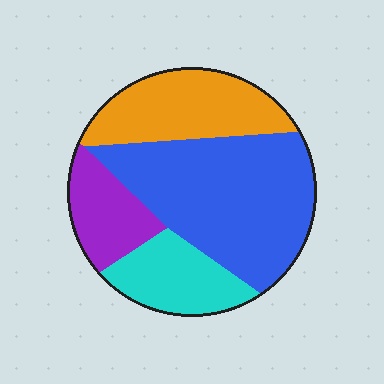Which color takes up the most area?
Blue, at roughly 45%.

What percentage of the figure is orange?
Orange takes up between a sixth and a third of the figure.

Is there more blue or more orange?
Blue.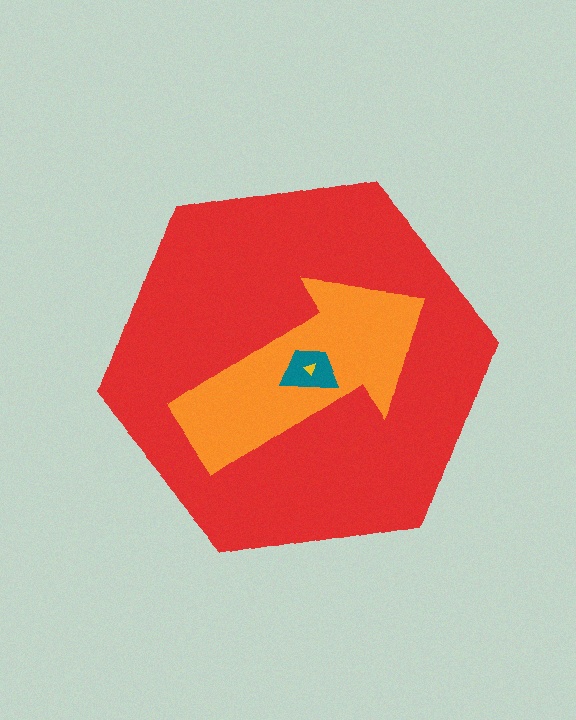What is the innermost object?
The yellow triangle.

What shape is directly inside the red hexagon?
The orange arrow.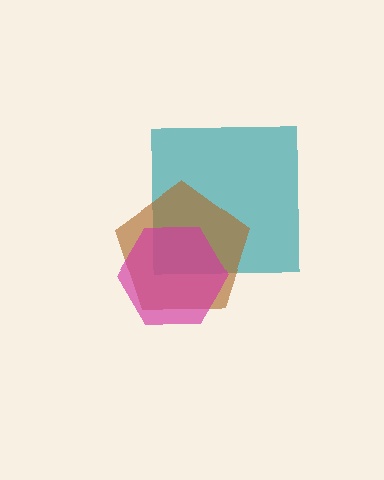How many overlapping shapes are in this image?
There are 3 overlapping shapes in the image.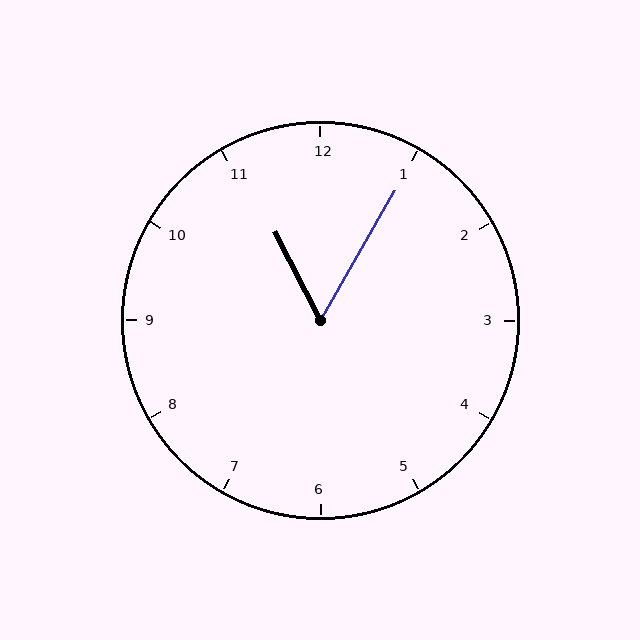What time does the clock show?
11:05.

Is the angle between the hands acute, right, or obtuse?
It is acute.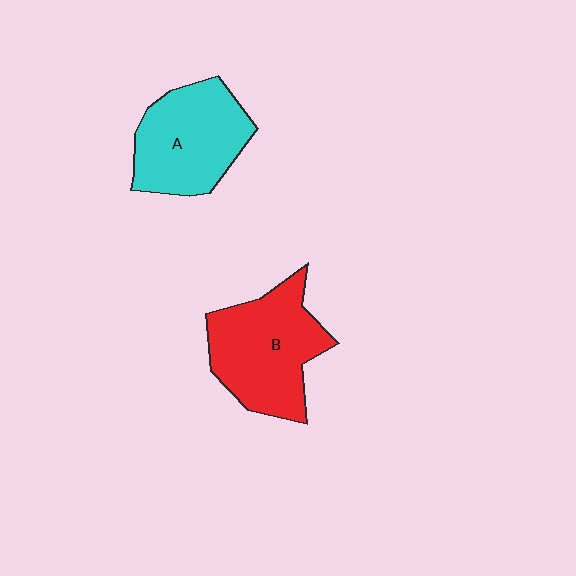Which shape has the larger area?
Shape B (red).